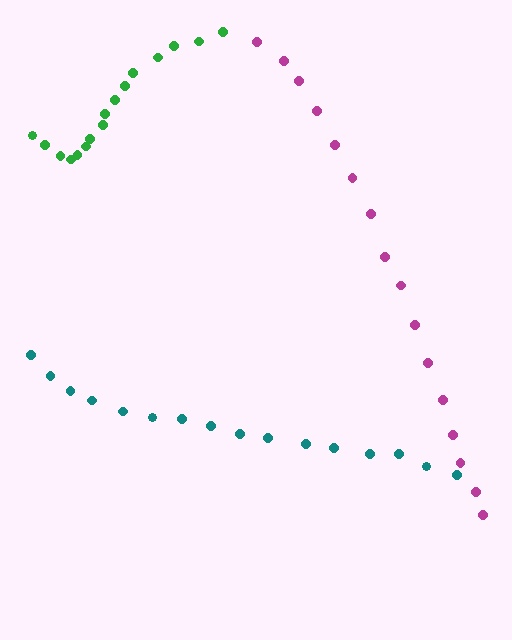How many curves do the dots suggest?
There are 3 distinct paths.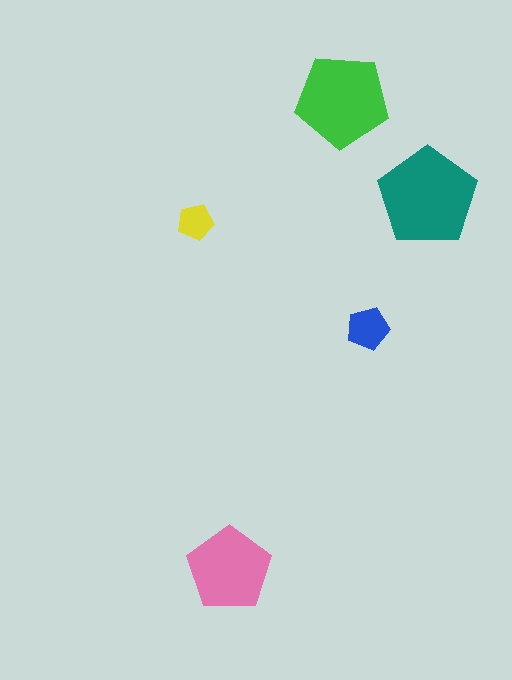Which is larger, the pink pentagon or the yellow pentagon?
The pink one.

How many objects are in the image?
There are 5 objects in the image.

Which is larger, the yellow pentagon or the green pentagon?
The green one.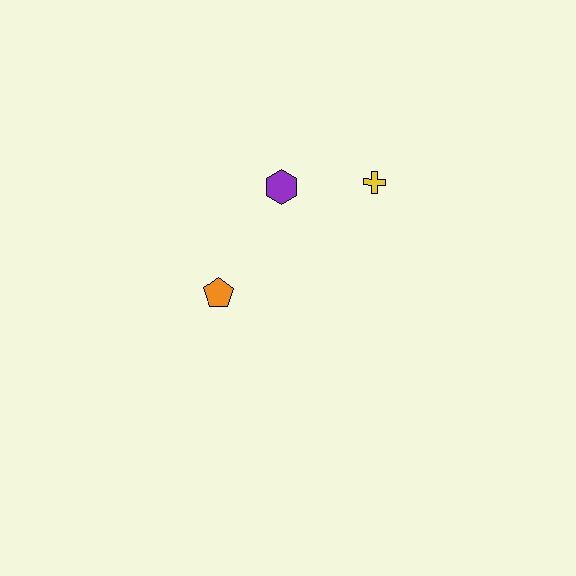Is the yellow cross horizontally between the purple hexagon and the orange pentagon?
No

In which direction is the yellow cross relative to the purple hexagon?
The yellow cross is to the right of the purple hexagon.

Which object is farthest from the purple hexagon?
The orange pentagon is farthest from the purple hexagon.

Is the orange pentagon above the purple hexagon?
No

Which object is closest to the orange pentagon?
The purple hexagon is closest to the orange pentagon.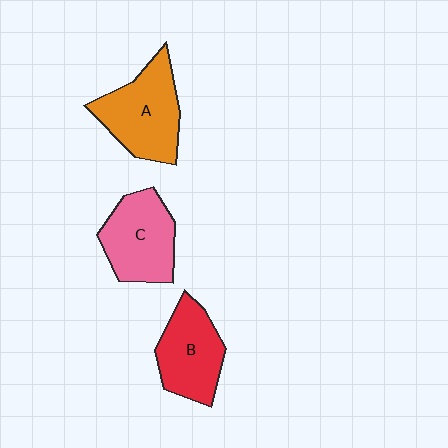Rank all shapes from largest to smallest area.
From largest to smallest: A (orange), C (pink), B (red).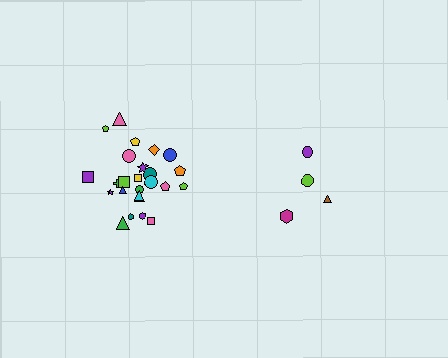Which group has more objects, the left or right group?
The left group.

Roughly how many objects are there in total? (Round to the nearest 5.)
Roughly 30 objects in total.